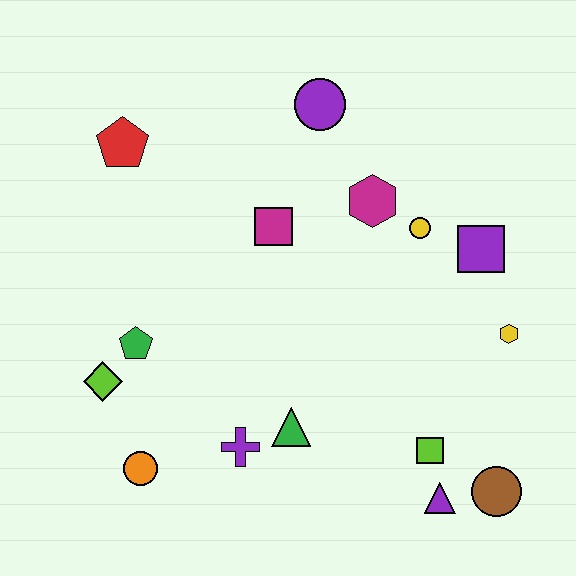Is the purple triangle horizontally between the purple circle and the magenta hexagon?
No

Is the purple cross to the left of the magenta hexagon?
Yes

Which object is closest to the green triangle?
The purple cross is closest to the green triangle.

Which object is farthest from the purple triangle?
The red pentagon is farthest from the purple triangle.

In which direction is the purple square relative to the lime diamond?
The purple square is to the right of the lime diamond.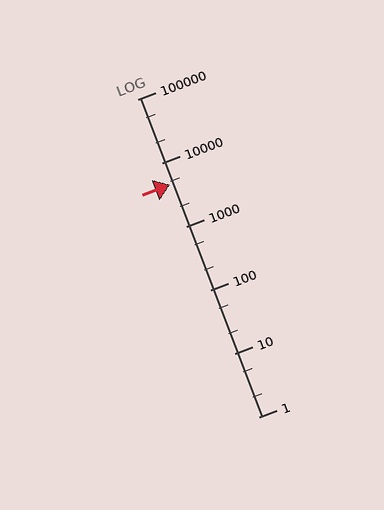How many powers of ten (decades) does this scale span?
The scale spans 5 decades, from 1 to 100000.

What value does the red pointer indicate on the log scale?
The pointer indicates approximately 4500.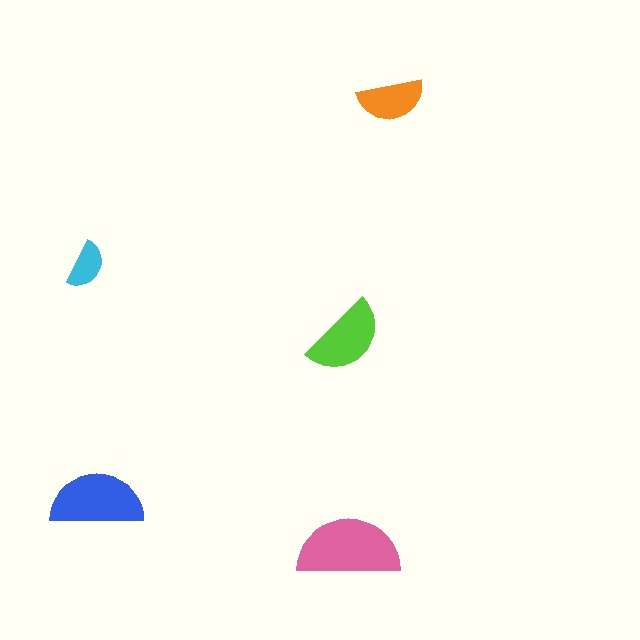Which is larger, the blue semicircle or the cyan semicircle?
The blue one.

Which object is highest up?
The orange semicircle is topmost.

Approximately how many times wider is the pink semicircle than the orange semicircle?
About 1.5 times wider.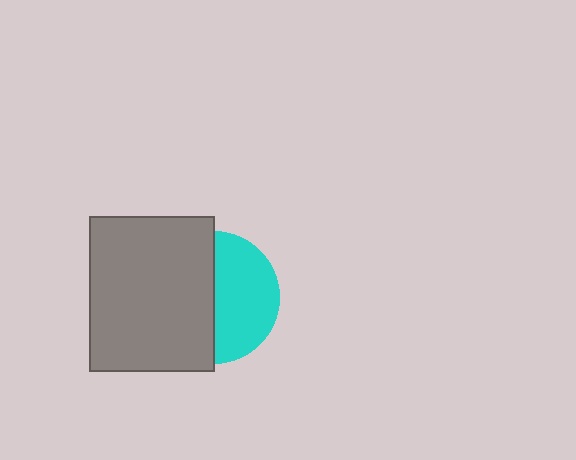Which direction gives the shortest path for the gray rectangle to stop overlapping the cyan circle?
Moving left gives the shortest separation.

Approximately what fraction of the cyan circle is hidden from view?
Roughly 52% of the cyan circle is hidden behind the gray rectangle.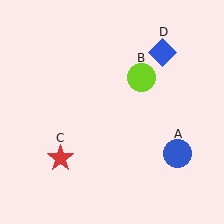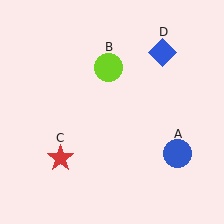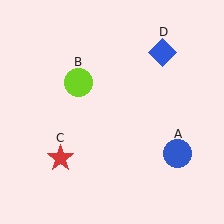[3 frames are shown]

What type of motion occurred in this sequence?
The lime circle (object B) rotated counterclockwise around the center of the scene.